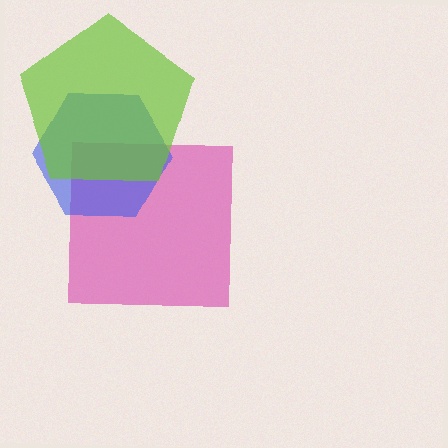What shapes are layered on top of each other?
The layered shapes are: a magenta square, a blue hexagon, a lime pentagon.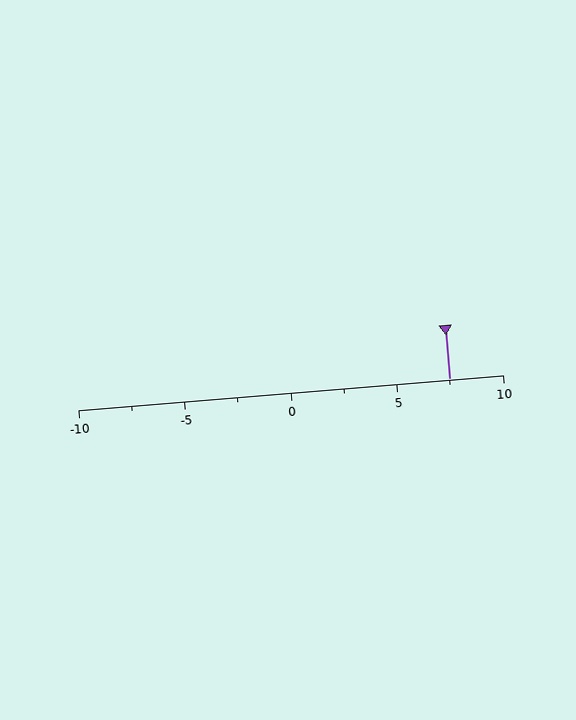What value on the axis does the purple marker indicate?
The marker indicates approximately 7.5.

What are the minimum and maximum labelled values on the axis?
The axis runs from -10 to 10.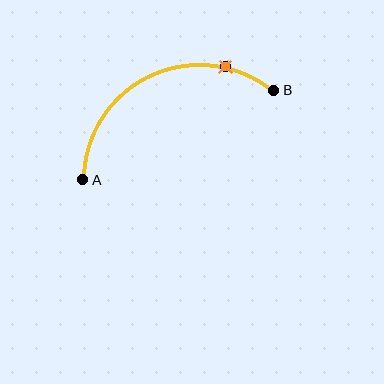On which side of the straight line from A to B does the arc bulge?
The arc bulges above the straight line connecting A and B.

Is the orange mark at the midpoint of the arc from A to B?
No. The orange mark lies on the arc but is closer to endpoint B. The arc midpoint would be at the point on the curve equidistant along the arc from both A and B.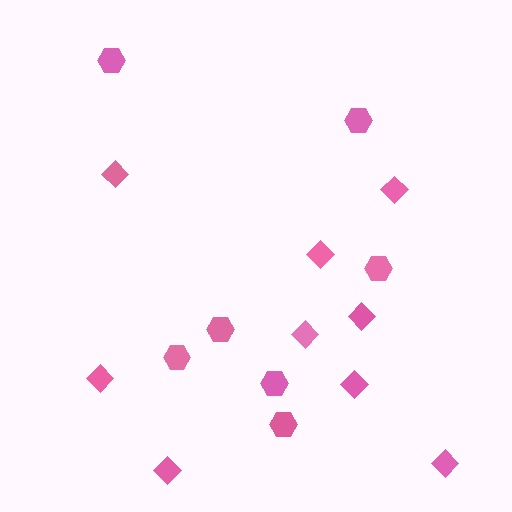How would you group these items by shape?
There are 2 groups: one group of diamonds (9) and one group of hexagons (7).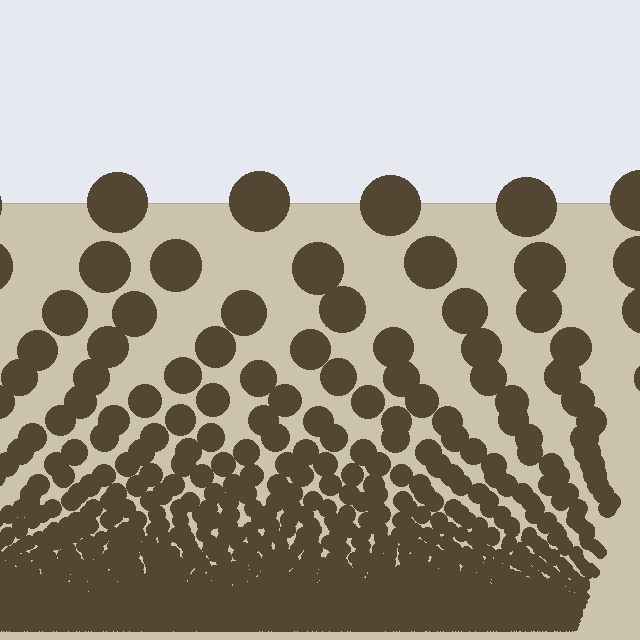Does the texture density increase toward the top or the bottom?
Density increases toward the bottom.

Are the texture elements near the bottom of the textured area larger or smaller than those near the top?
Smaller. The gradient is inverted — elements near the bottom are smaller and denser.